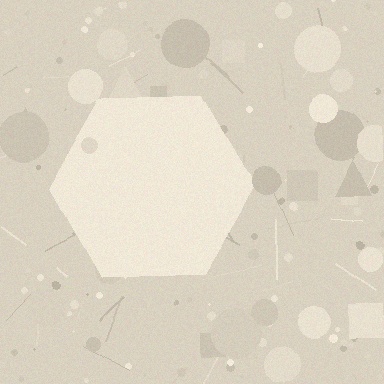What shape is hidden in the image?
A hexagon is hidden in the image.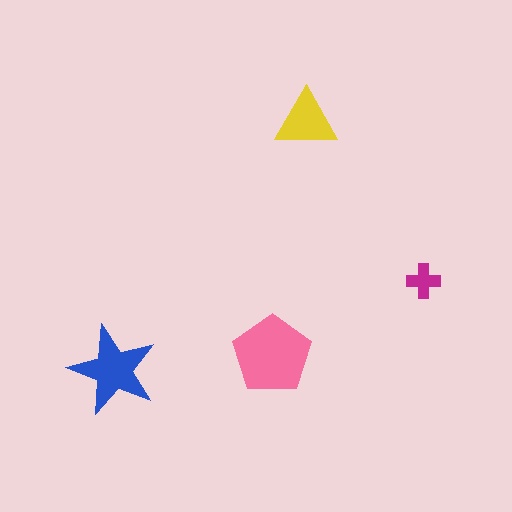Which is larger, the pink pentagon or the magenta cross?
The pink pentagon.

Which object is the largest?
The pink pentagon.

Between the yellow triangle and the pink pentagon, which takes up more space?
The pink pentagon.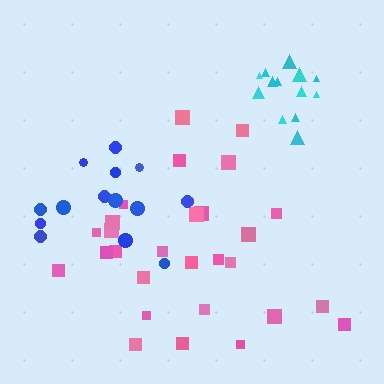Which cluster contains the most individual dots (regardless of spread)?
Pink (29).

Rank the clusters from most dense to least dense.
cyan, blue, pink.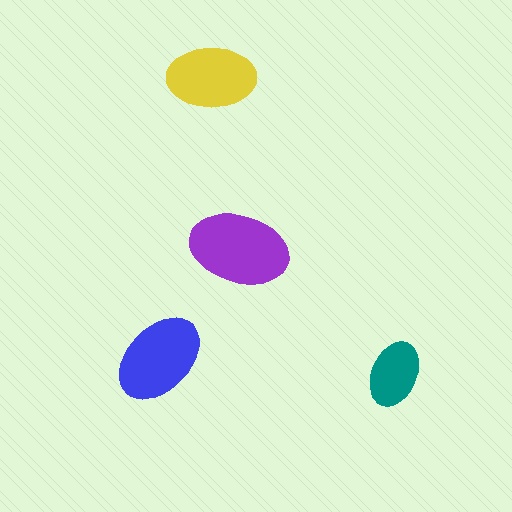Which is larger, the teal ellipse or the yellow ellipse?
The yellow one.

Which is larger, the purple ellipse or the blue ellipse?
The purple one.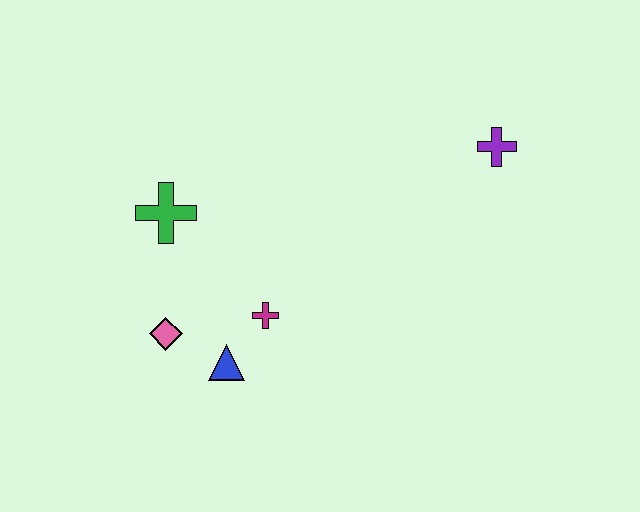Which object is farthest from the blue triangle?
The purple cross is farthest from the blue triangle.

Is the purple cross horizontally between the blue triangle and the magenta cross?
No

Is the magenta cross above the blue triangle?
Yes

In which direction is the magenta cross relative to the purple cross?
The magenta cross is to the left of the purple cross.